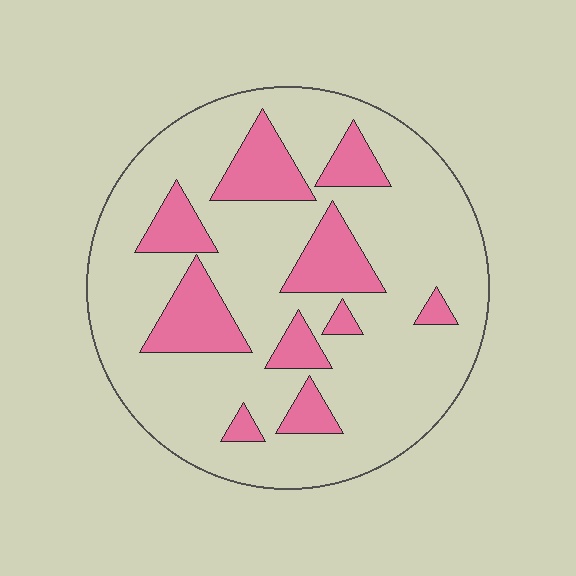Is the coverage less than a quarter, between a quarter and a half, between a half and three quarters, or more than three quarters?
Less than a quarter.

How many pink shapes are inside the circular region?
10.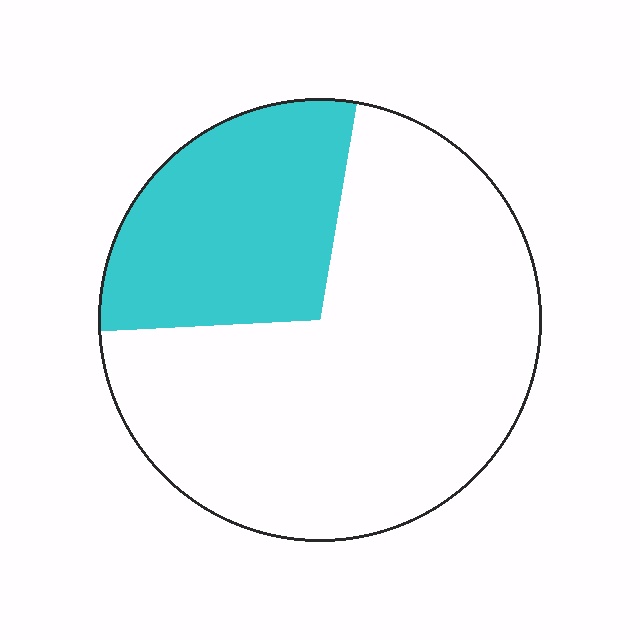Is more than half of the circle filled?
No.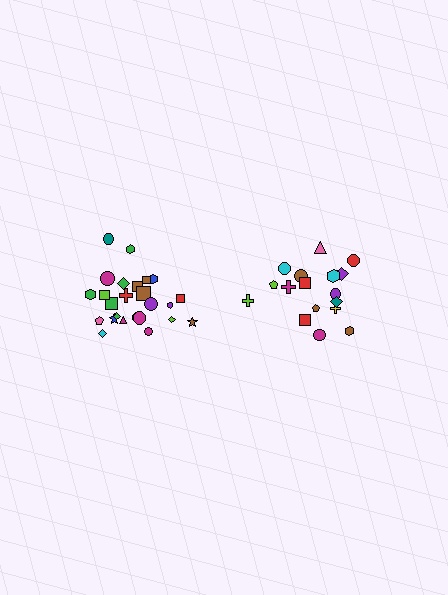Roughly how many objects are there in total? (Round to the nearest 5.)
Roughly 45 objects in total.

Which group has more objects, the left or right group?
The left group.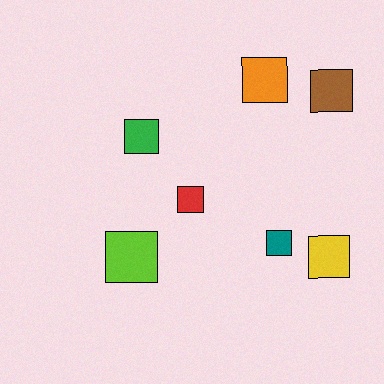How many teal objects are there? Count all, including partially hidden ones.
There is 1 teal object.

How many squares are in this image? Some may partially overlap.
There are 7 squares.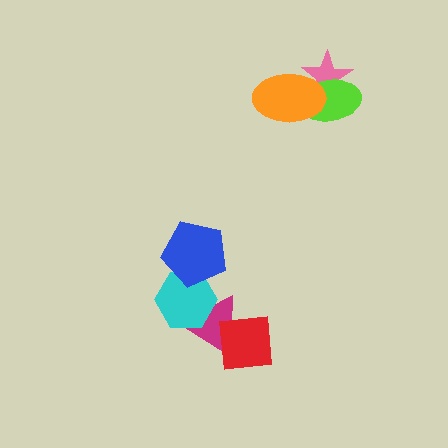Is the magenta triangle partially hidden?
Yes, it is partially covered by another shape.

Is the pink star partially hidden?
Yes, it is partially covered by another shape.